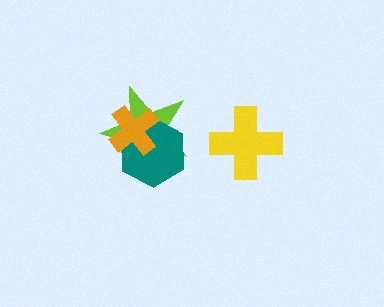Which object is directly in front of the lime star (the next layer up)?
The teal hexagon is directly in front of the lime star.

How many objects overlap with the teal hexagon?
2 objects overlap with the teal hexagon.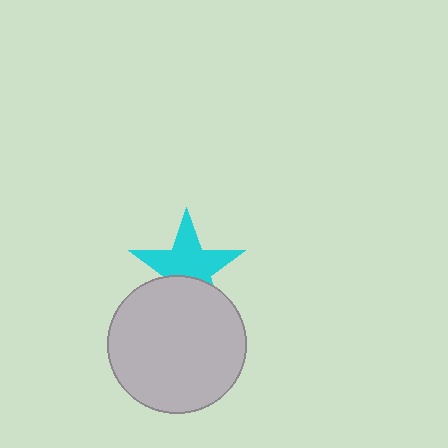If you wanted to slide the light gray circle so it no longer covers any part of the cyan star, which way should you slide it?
Slide it down — that is the most direct way to separate the two shapes.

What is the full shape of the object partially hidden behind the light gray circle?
The partially hidden object is a cyan star.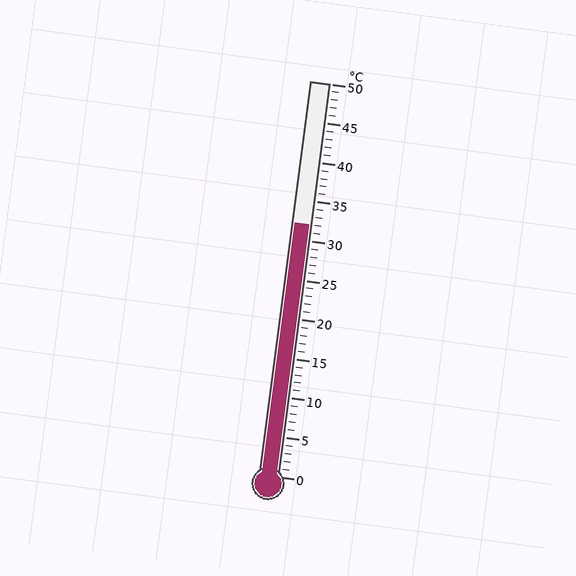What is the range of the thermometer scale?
The thermometer scale ranges from 0°C to 50°C.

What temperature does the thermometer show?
The thermometer shows approximately 32°C.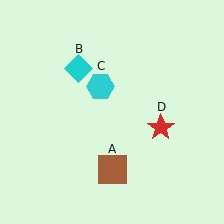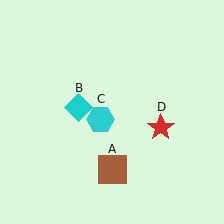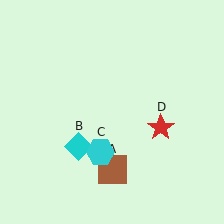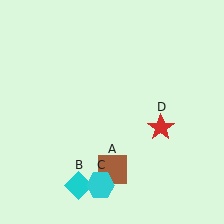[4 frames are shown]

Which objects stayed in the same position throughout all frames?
Brown square (object A) and red star (object D) remained stationary.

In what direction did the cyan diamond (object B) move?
The cyan diamond (object B) moved down.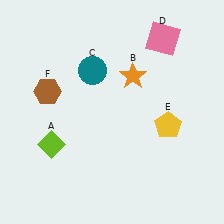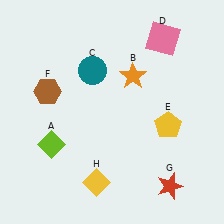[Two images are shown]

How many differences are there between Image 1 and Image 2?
There are 2 differences between the two images.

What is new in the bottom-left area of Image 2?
A yellow diamond (H) was added in the bottom-left area of Image 2.